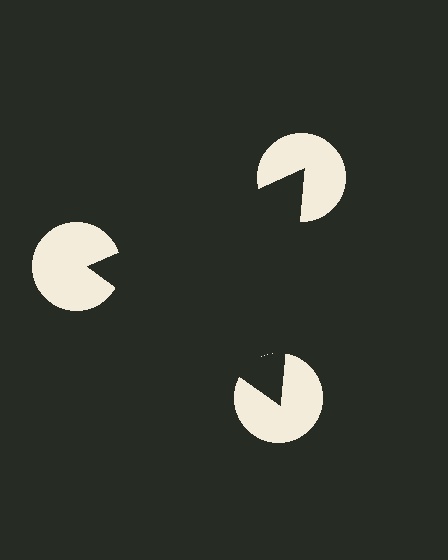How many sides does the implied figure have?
3 sides.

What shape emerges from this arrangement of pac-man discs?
An illusory triangle — its edges are inferred from the aligned wedge cuts in the pac-man discs, not physically drawn.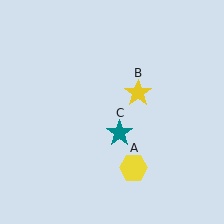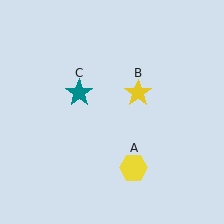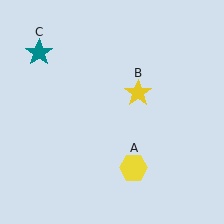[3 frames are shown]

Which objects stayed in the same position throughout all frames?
Yellow hexagon (object A) and yellow star (object B) remained stationary.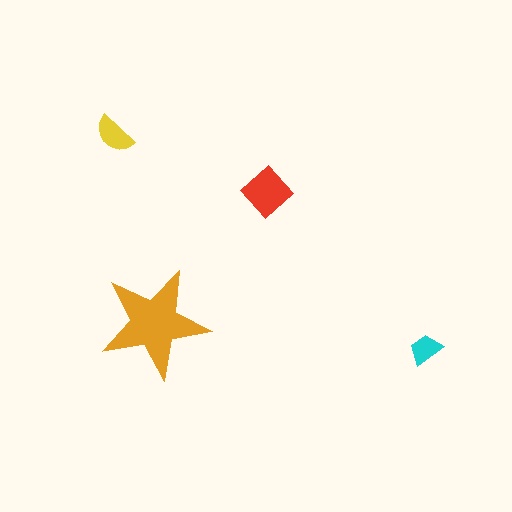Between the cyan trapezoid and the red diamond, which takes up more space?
The red diamond.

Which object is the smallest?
The cyan trapezoid.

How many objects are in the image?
There are 4 objects in the image.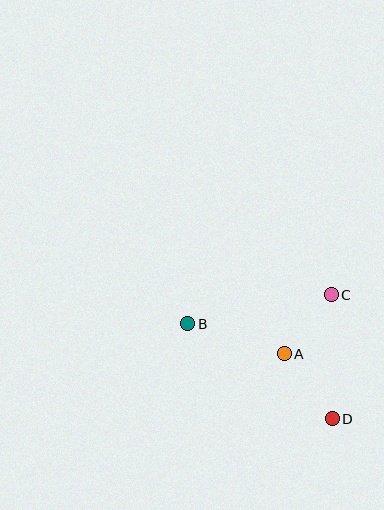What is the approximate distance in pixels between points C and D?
The distance between C and D is approximately 124 pixels.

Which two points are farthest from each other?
Points B and D are farthest from each other.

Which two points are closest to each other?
Points A and C are closest to each other.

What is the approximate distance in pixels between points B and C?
The distance between B and C is approximately 147 pixels.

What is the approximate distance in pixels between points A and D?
The distance between A and D is approximately 81 pixels.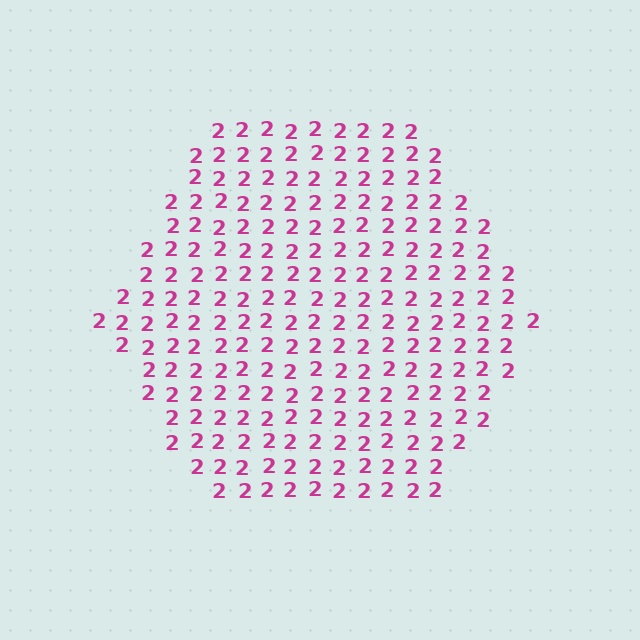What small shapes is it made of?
It is made of small digit 2's.